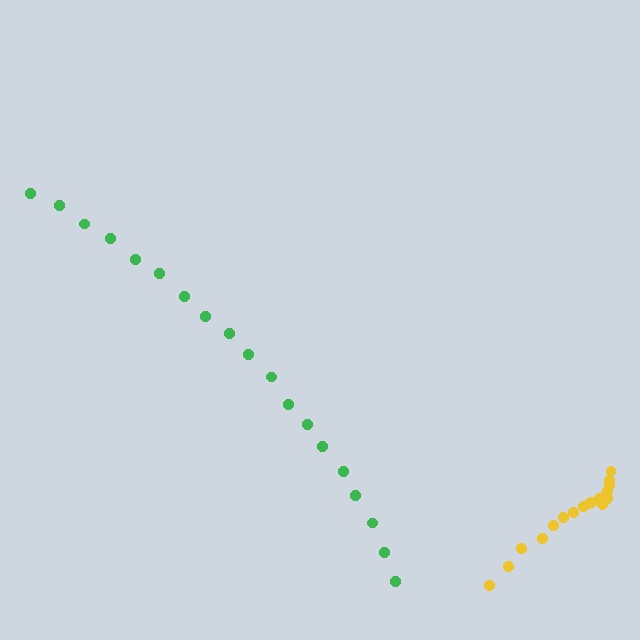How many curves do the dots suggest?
There are 2 distinct paths.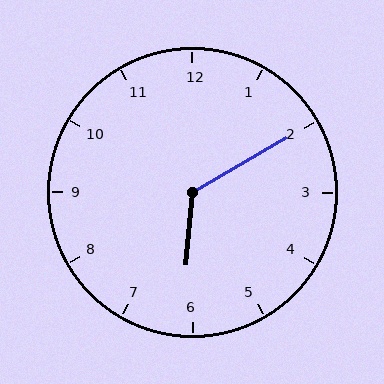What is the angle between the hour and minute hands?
Approximately 125 degrees.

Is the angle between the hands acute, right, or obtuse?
It is obtuse.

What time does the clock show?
6:10.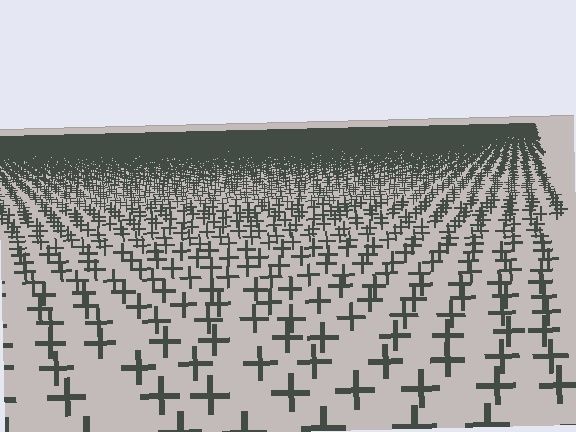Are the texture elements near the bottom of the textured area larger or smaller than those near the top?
Larger. Near the bottom, elements are closer to the viewer and appear at a bigger on-screen size.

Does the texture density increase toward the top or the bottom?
Density increases toward the top.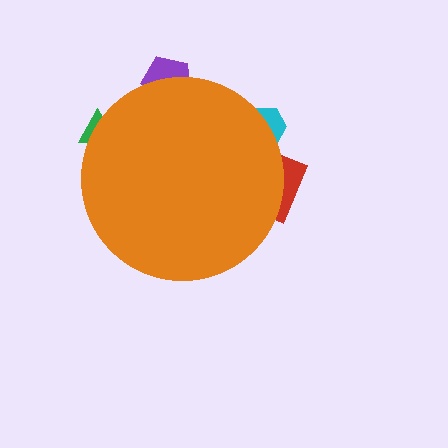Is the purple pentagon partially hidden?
Yes, the purple pentagon is partially hidden behind the orange circle.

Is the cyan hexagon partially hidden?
Yes, the cyan hexagon is partially hidden behind the orange circle.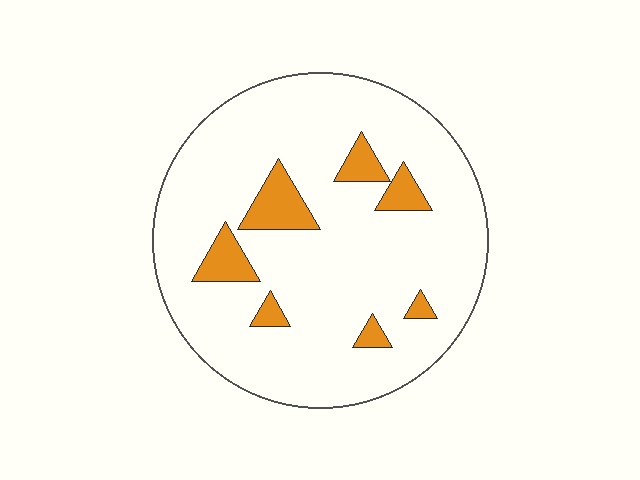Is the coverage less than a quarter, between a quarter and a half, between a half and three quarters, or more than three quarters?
Less than a quarter.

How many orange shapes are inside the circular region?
7.